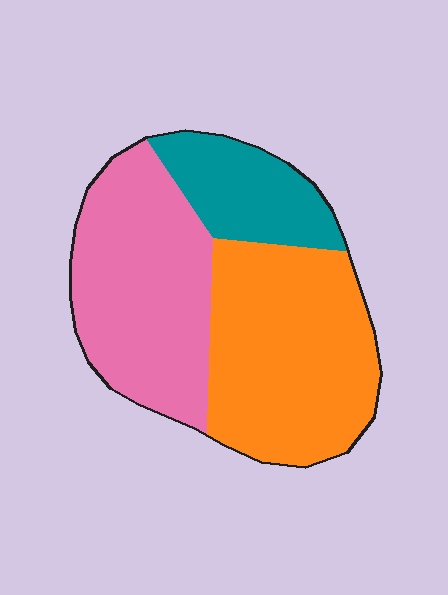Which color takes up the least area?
Teal, at roughly 20%.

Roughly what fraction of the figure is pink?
Pink takes up about two fifths (2/5) of the figure.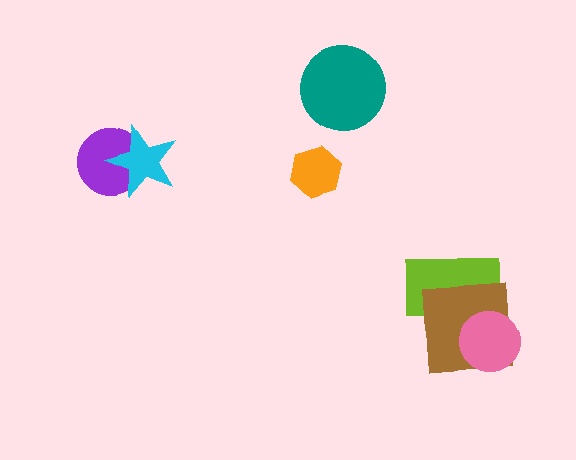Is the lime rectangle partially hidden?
Yes, it is partially covered by another shape.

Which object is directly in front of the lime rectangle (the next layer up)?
The brown square is directly in front of the lime rectangle.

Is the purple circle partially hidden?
Yes, it is partially covered by another shape.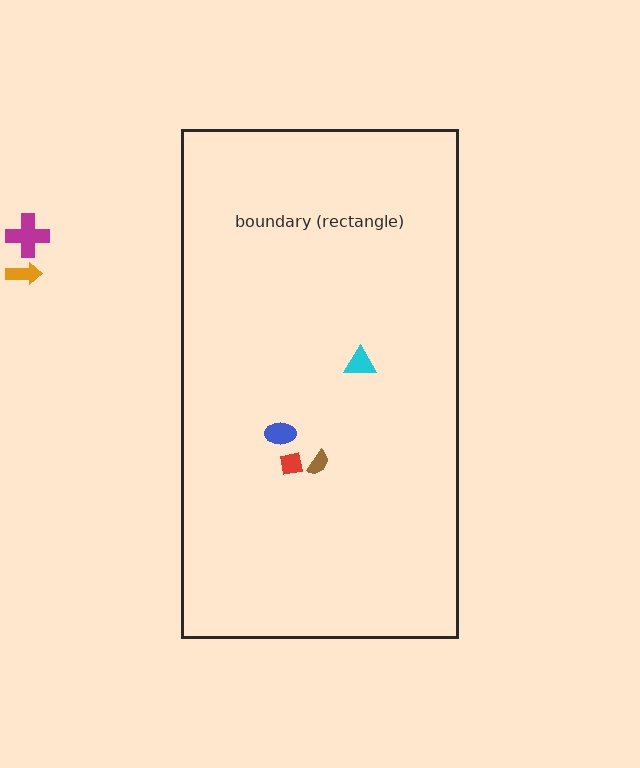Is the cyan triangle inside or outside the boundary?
Inside.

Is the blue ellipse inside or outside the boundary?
Inside.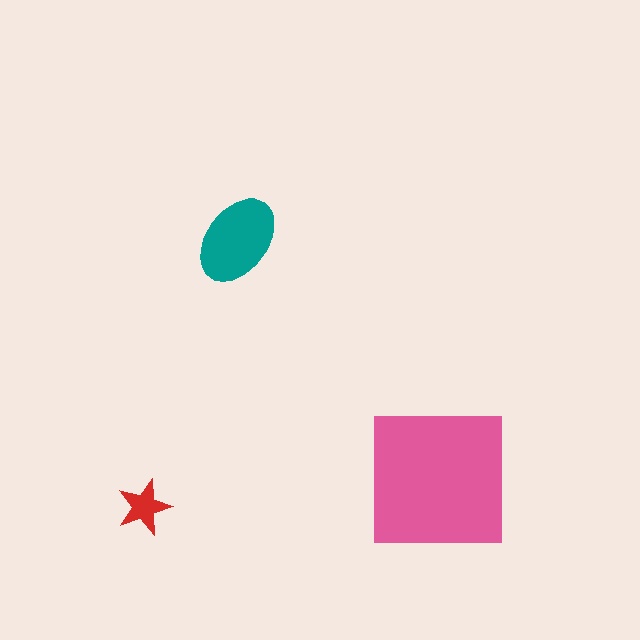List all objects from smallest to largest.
The red star, the teal ellipse, the pink square.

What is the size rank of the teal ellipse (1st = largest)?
2nd.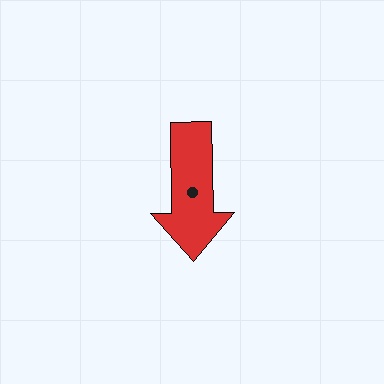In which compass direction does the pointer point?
South.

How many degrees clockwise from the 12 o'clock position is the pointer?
Approximately 179 degrees.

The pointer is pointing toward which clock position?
Roughly 6 o'clock.